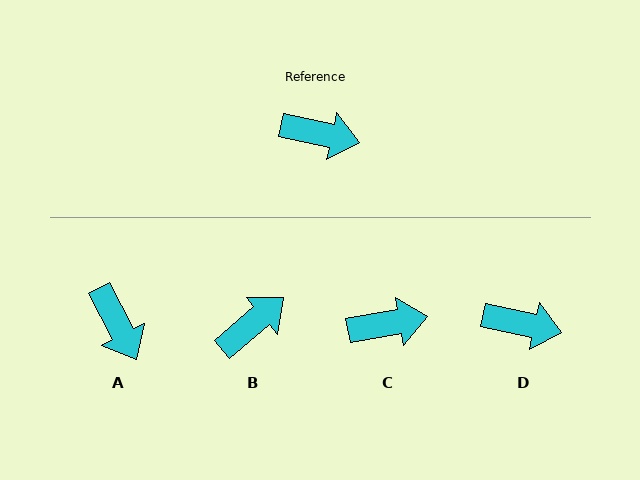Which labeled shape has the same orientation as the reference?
D.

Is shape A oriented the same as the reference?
No, it is off by about 50 degrees.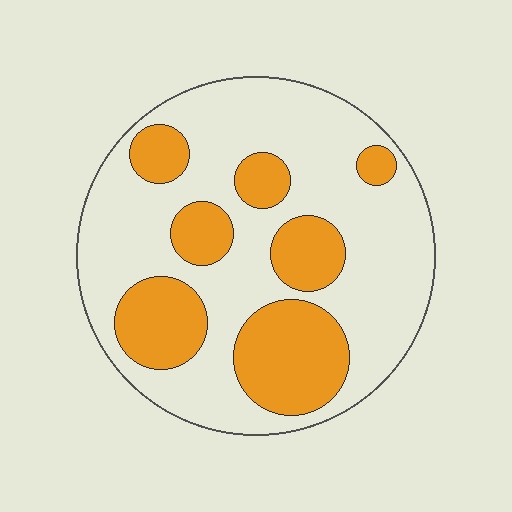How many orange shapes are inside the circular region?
7.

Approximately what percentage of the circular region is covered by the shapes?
Approximately 30%.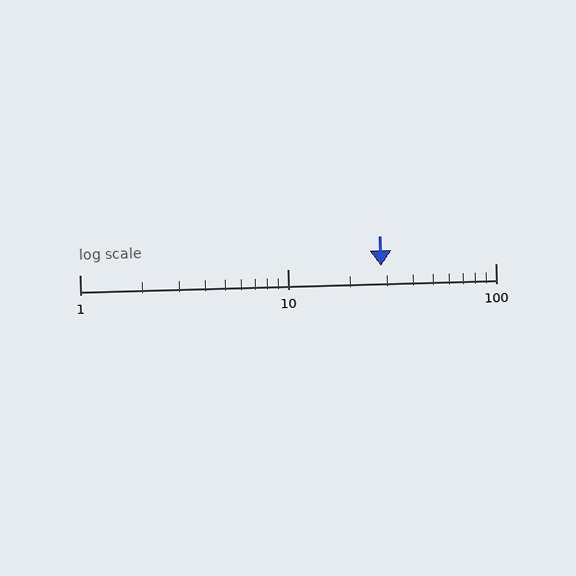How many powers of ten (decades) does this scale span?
The scale spans 2 decades, from 1 to 100.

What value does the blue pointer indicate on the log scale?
The pointer indicates approximately 28.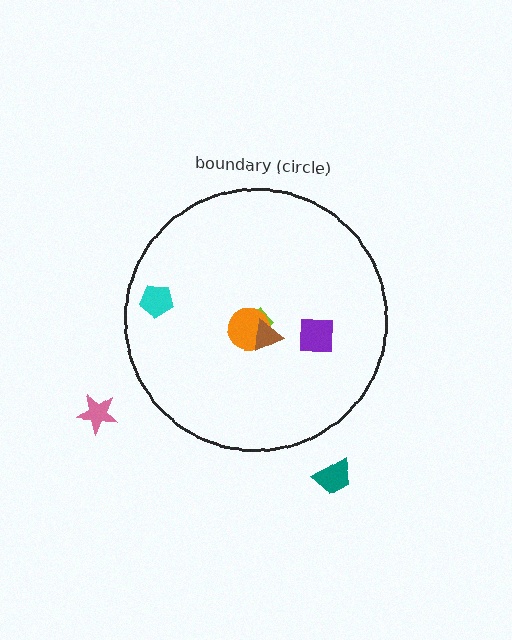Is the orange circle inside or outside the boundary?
Inside.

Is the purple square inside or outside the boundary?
Inside.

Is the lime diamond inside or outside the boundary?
Inside.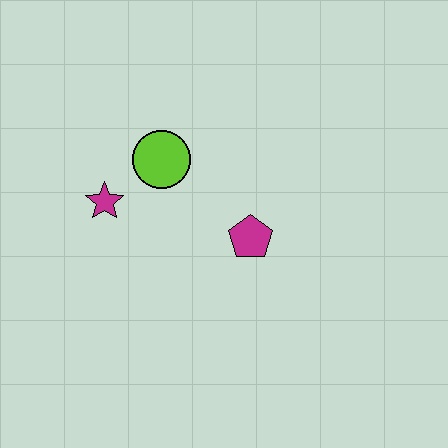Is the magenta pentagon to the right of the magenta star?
Yes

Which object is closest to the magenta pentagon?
The lime circle is closest to the magenta pentagon.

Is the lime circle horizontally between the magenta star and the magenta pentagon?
Yes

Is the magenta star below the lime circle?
Yes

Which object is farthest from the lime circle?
The magenta pentagon is farthest from the lime circle.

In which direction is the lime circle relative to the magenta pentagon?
The lime circle is to the left of the magenta pentagon.